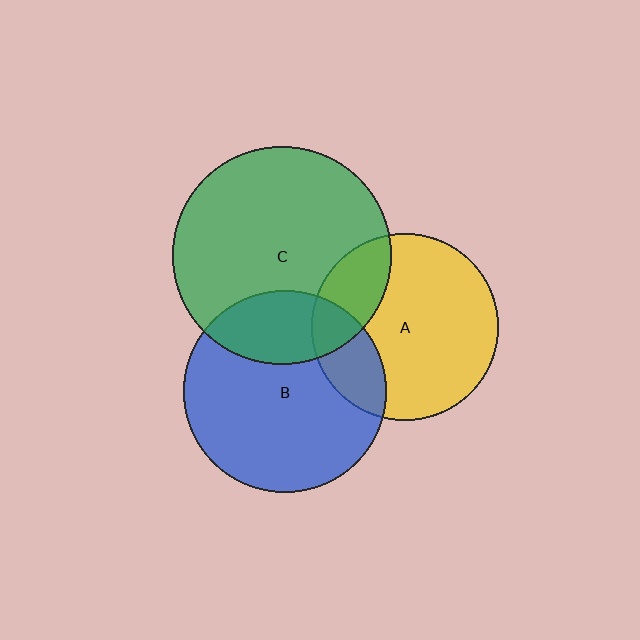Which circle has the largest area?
Circle C (green).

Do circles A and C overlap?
Yes.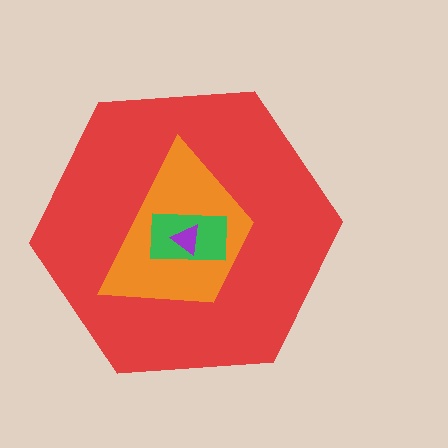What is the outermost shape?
The red hexagon.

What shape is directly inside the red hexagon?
The orange trapezoid.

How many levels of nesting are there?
4.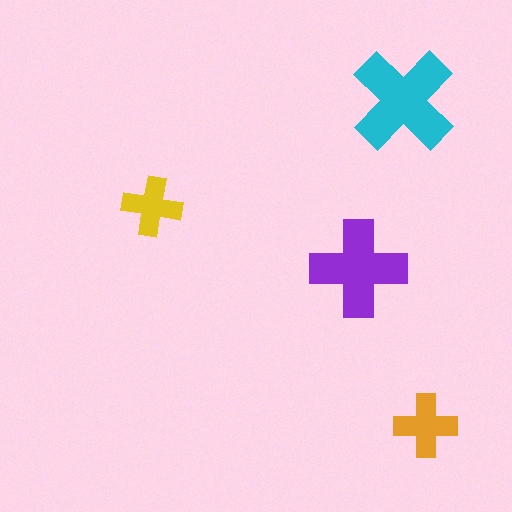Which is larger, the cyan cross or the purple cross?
The cyan one.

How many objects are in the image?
There are 4 objects in the image.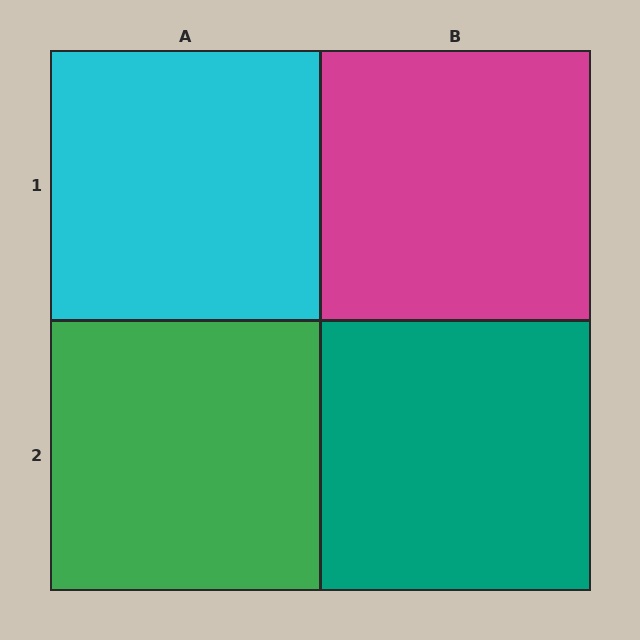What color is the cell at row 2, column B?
Teal.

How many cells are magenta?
1 cell is magenta.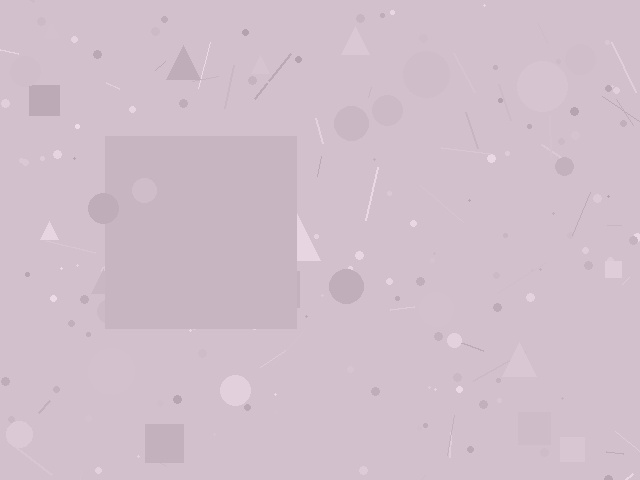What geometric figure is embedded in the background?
A square is embedded in the background.